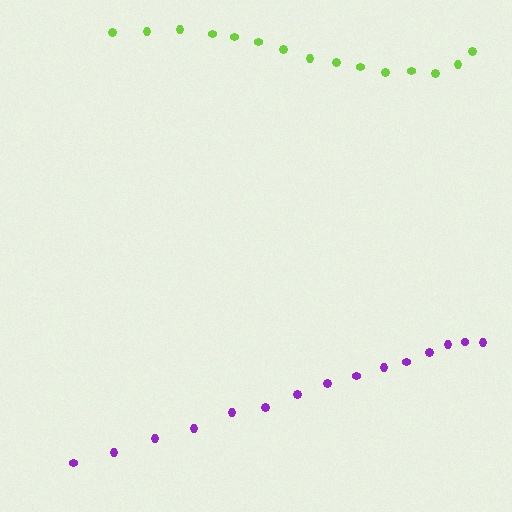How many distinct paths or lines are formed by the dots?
There are 2 distinct paths.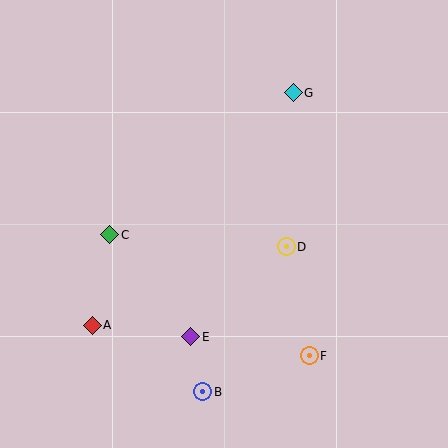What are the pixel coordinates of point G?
Point G is at (293, 93).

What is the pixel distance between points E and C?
The distance between E and C is 130 pixels.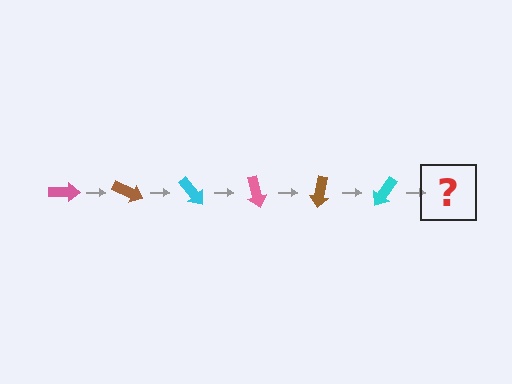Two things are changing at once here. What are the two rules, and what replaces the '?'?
The two rules are that it rotates 25 degrees each step and the color cycles through pink, brown, and cyan. The '?' should be a pink arrow, rotated 150 degrees from the start.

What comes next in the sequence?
The next element should be a pink arrow, rotated 150 degrees from the start.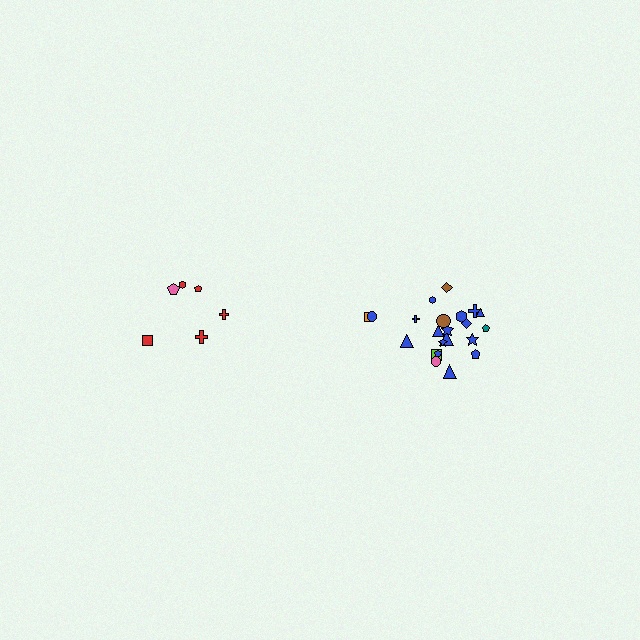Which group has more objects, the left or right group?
The right group.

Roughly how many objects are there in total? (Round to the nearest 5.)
Roughly 30 objects in total.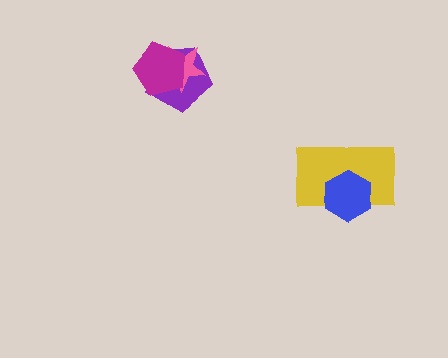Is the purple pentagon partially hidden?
Yes, it is partially covered by another shape.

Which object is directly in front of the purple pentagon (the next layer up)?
The pink star is directly in front of the purple pentagon.